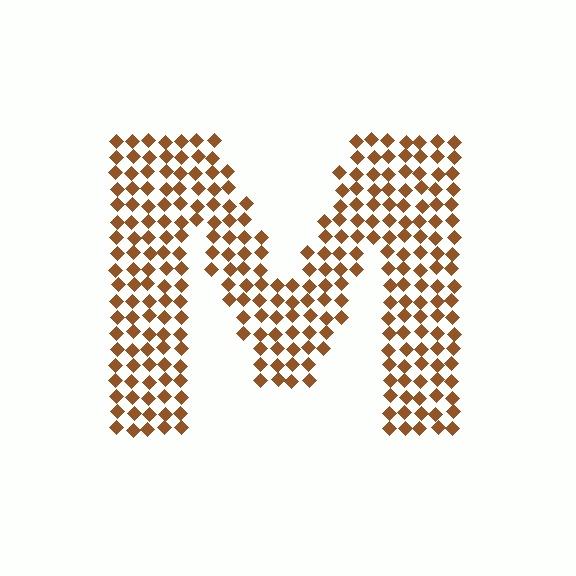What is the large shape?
The large shape is the letter M.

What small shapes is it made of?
It is made of small diamonds.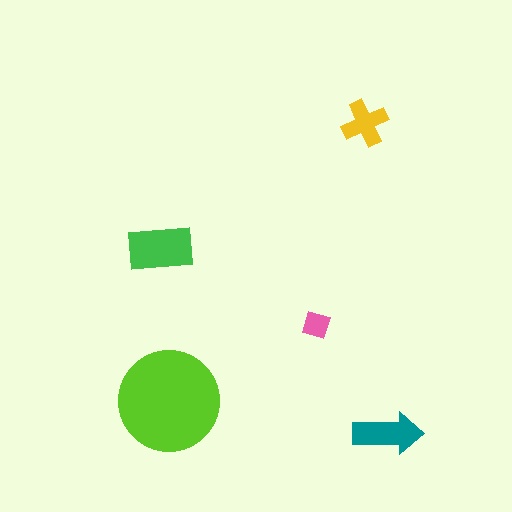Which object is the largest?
The lime circle.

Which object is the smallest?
The pink diamond.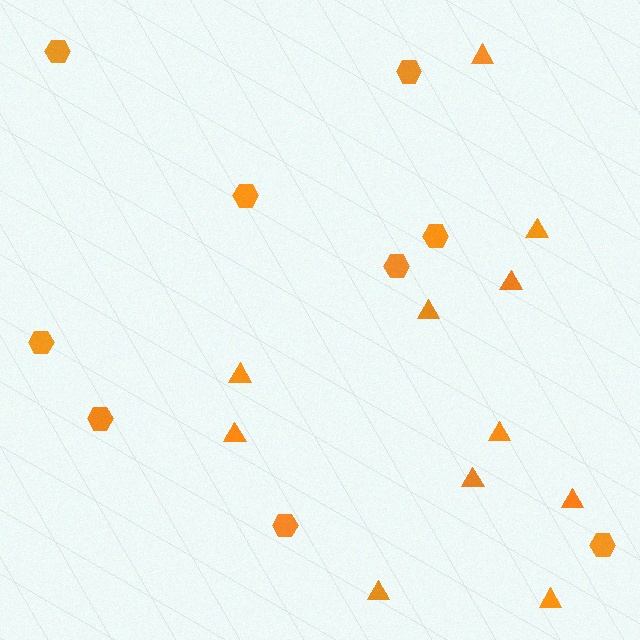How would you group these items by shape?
There are 2 groups: one group of hexagons (9) and one group of triangles (11).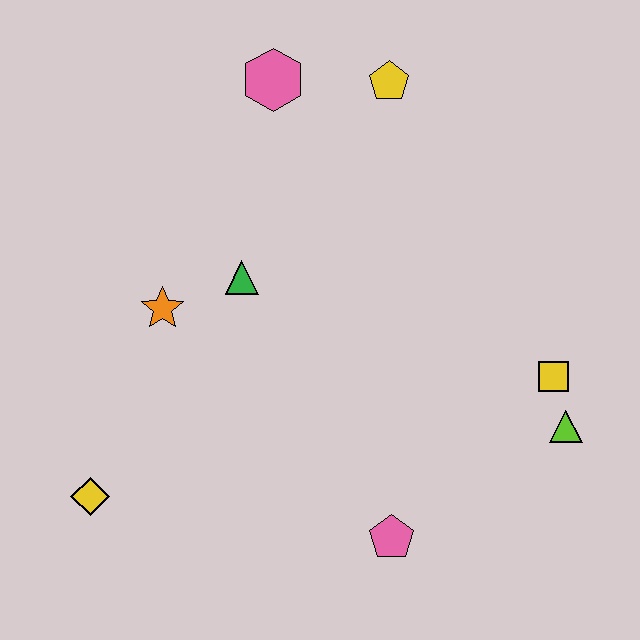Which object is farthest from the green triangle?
The lime triangle is farthest from the green triangle.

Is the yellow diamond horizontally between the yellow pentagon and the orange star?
No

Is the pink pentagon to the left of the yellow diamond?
No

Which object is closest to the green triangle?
The orange star is closest to the green triangle.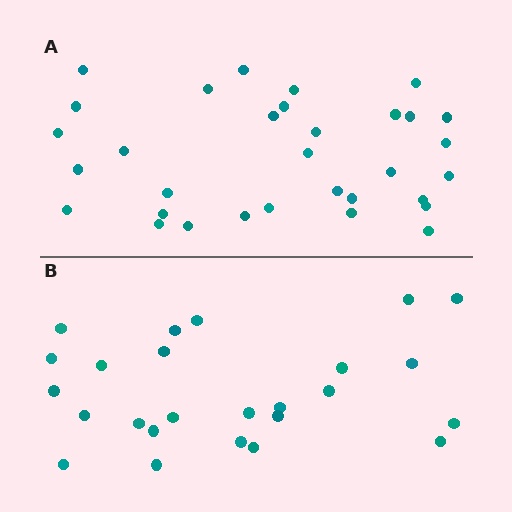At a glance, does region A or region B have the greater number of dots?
Region A (the top region) has more dots.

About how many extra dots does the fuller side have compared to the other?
Region A has roughly 8 or so more dots than region B.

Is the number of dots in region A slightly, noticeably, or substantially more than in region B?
Region A has noticeably more, but not dramatically so. The ratio is roughly 1.3 to 1.